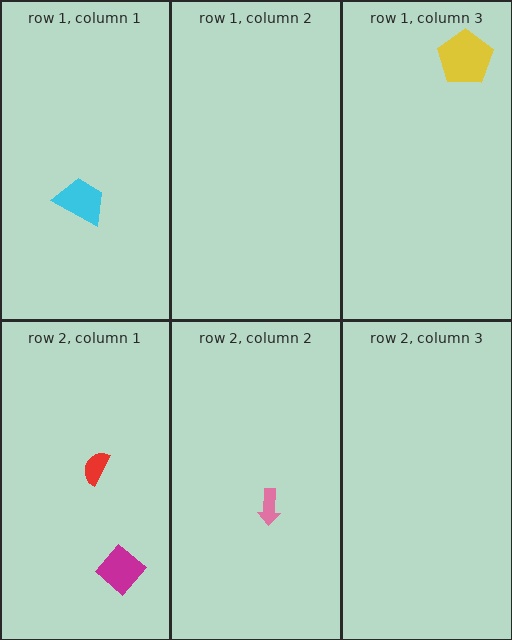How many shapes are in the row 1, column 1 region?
1.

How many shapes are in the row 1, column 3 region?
1.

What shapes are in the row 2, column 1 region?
The magenta diamond, the red semicircle.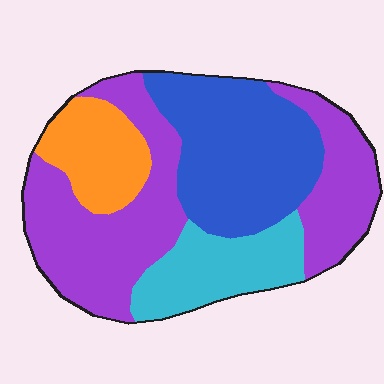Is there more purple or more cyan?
Purple.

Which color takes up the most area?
Purple, at roughly 40%.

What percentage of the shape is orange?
Orange takes up about one eighth (1/8) of the shape.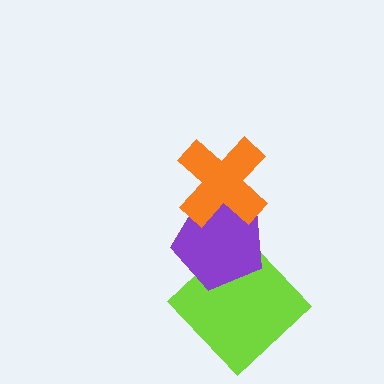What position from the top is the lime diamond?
The lime diamond is 3rd from the top.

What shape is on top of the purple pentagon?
The orange cross is on top of the purple pentagon.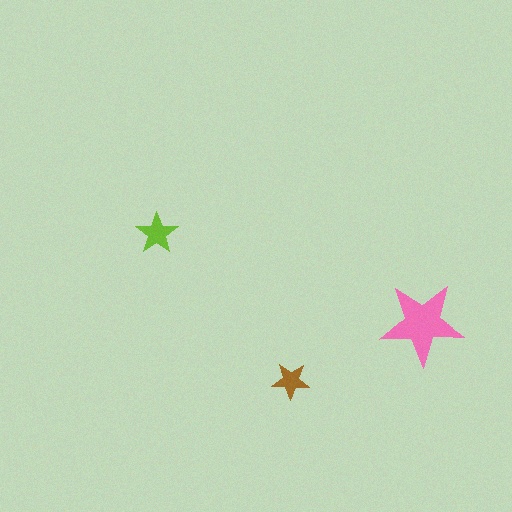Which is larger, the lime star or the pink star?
The pink one.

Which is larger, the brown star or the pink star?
The pink one.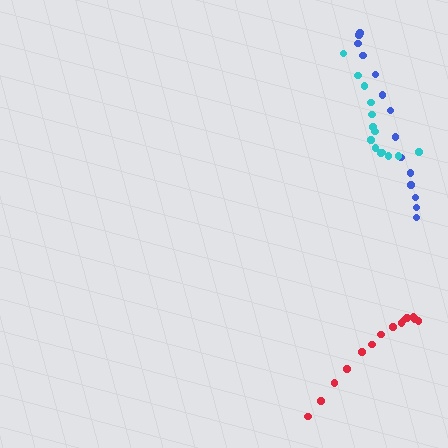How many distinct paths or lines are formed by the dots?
There are 3 distinct paths.